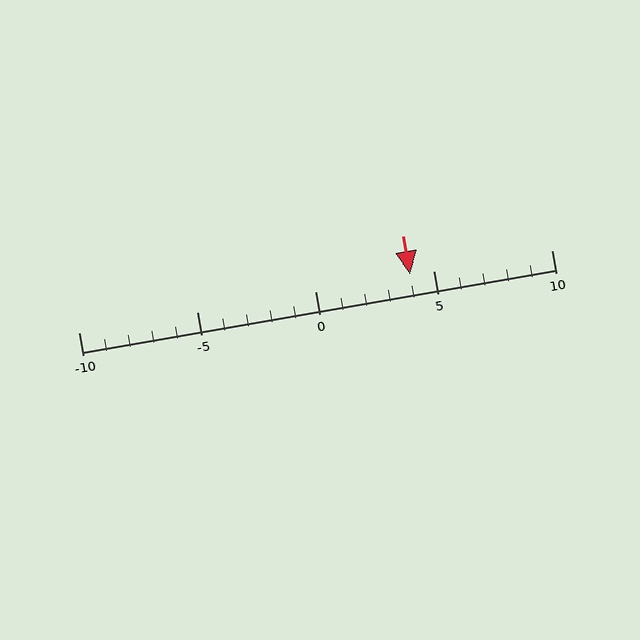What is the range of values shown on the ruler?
The ruler shows values from -10 to 10.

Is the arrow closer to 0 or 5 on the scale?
The arrow is closer to 5.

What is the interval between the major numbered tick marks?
The major tick marks are spaced 5 units apart.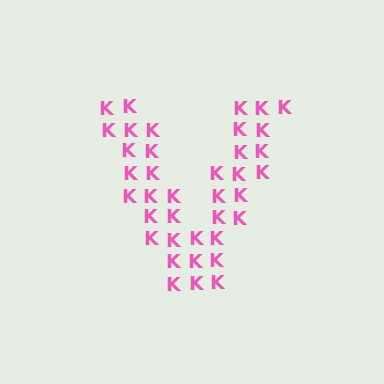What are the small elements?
The small elements are letter K's.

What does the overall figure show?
The overall figure shows the letter V.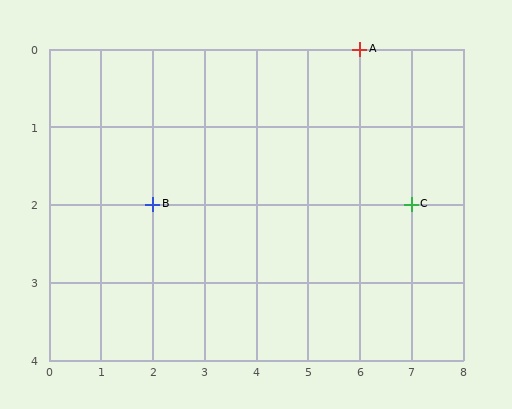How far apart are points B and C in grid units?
Points B and C are 5 columns apart.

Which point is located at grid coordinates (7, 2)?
Point C is at (7, 2).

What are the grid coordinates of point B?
Point B is at grid coordinates (2, 2).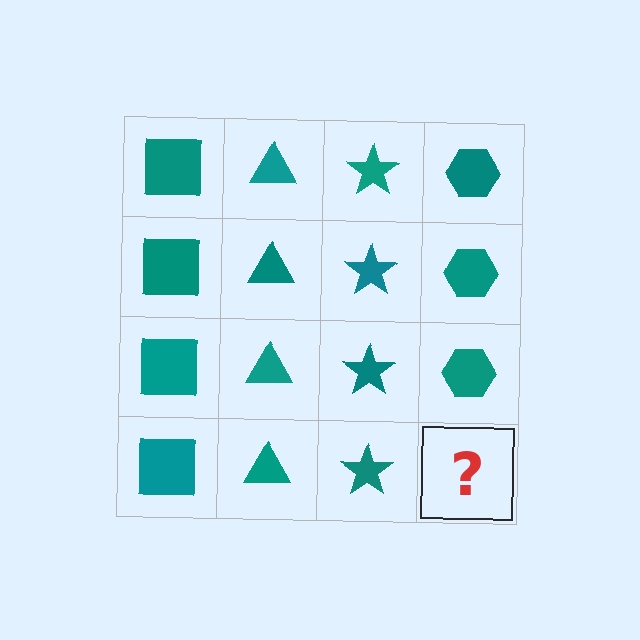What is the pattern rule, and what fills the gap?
The rule is that each column has a consistent shape. The gap should be filled with a teal hexagon.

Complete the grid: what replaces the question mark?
The question mark should be replaced with a teal hexagon.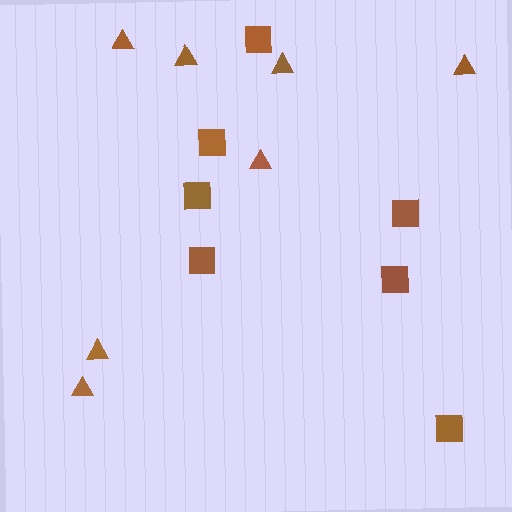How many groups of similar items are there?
There are 2 groups: one group of squares (7) and one group of triangles (7).